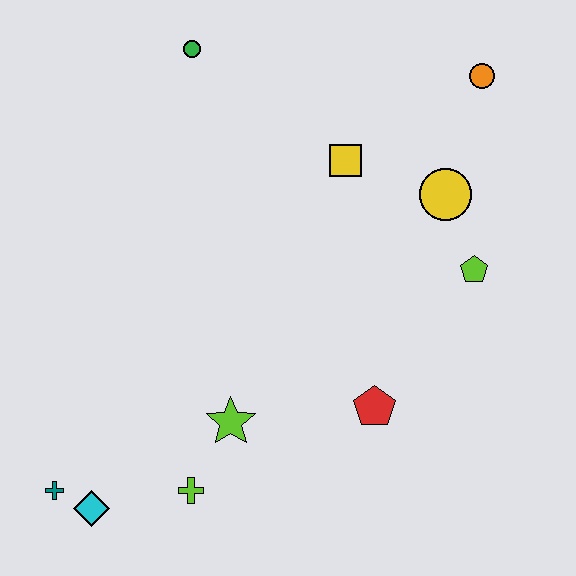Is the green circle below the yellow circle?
No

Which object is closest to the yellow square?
The yellow circle is closest to the yellow square.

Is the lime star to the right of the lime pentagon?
No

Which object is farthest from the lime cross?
The orange circle is farthest from the lime cross.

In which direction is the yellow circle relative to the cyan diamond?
The yellow circle is to the right of the cyan diamond.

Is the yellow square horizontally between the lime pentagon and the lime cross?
Yes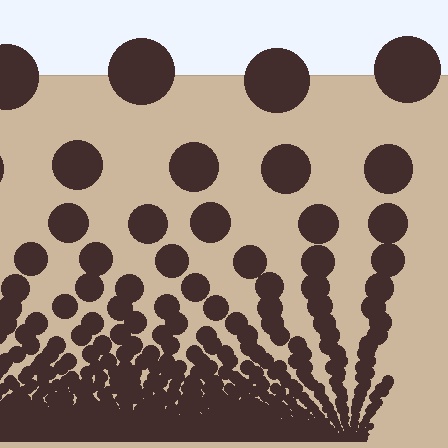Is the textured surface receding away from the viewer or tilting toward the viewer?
The surface appears to tilt toward the viewer. Texture elements get larger and sparser toward the top.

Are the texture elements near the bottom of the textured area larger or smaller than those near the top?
Smaller. The gradient is inverted — elements near the bottom are smaller and denser.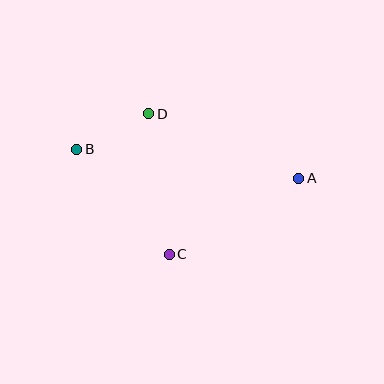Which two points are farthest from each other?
Points A and B are farthest from each other.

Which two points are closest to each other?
Points B and D are closest to each other.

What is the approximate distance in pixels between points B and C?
The distance between B and C is approximately 140 pixels.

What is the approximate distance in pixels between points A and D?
The distance between A and D is approximately 163 pixels.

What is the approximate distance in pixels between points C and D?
The distance between C and D is approximately 142 pixels.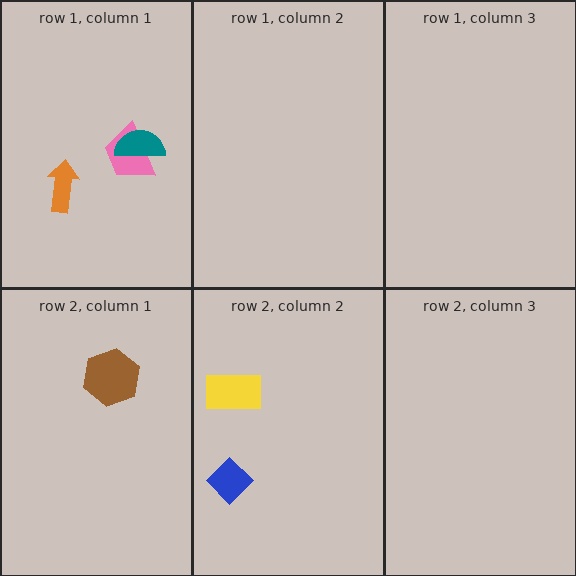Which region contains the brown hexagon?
The row 2, column 1 region.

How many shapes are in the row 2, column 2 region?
2.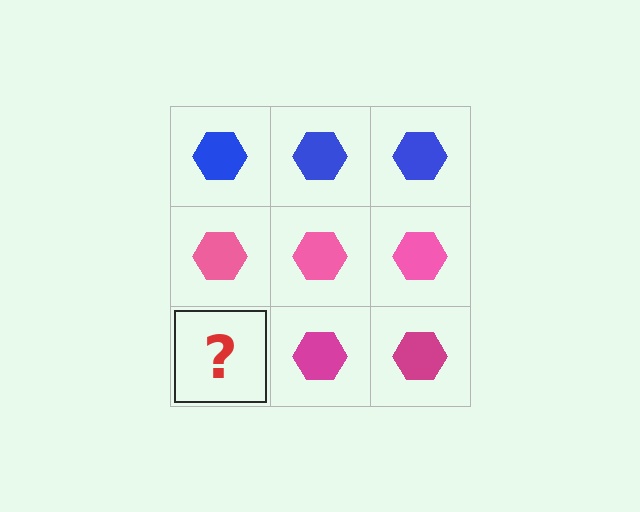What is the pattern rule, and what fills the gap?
The rule is that each row has a consistent color. The gap should be filled with a magenta hexagon.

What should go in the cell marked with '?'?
The missing cell should contain a magenta hexagon.